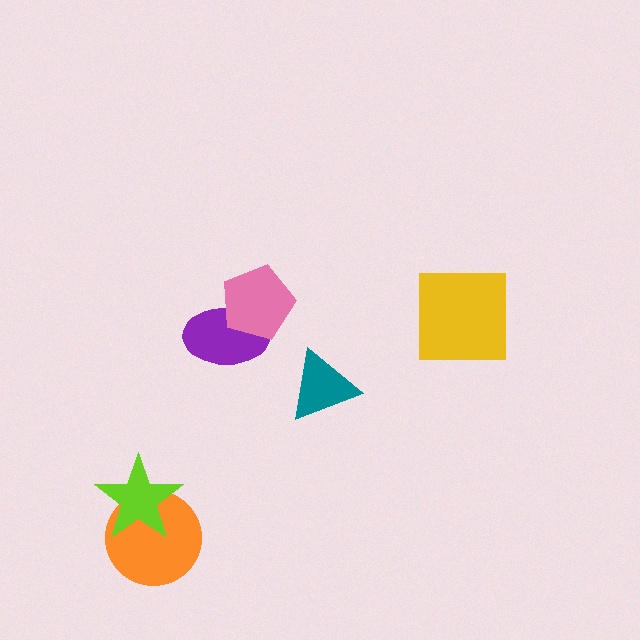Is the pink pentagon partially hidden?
No, no other shape covers it.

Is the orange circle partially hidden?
Yes, it is partially covered by another shape.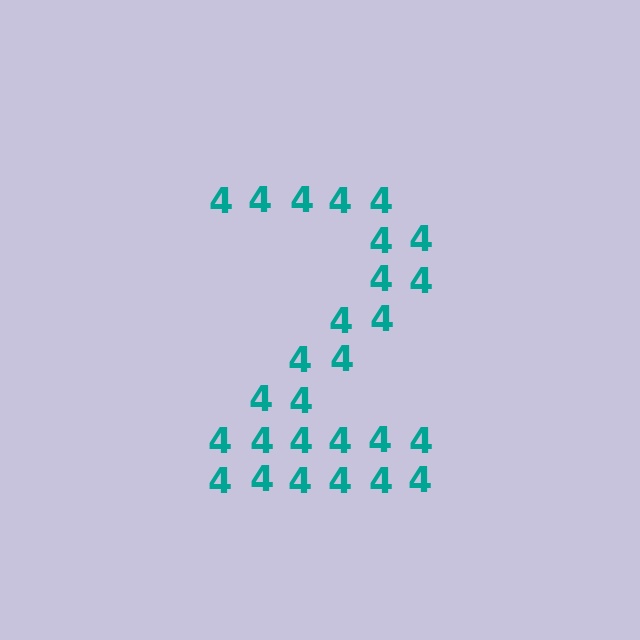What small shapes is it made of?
It is made of small digit 4's.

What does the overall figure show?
The overall figure shows the digit 2.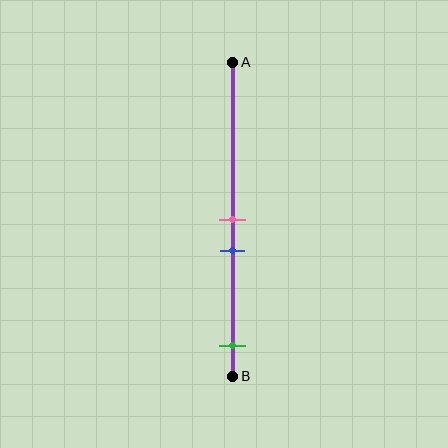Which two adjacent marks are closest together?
The pink and blue marks are the closest adjacent pair.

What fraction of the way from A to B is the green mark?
The green mark is approximately 90% (0.9) of the way from A to B.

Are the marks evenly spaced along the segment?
No, the marks are not evenly spaced.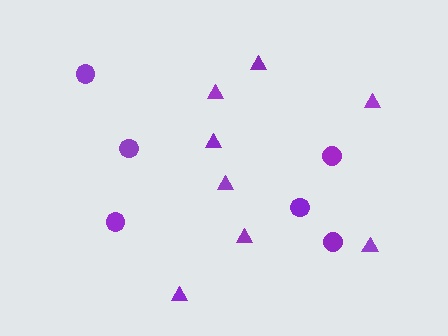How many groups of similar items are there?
There are 2 groups: one group of circles (6) and one group of triangles (8).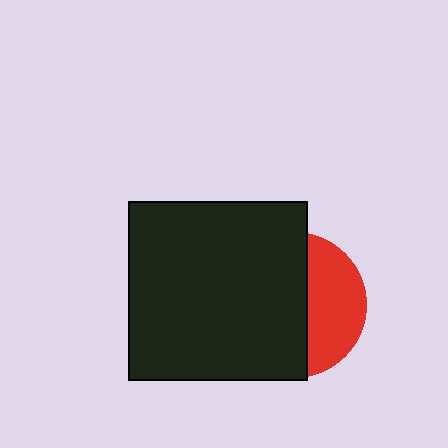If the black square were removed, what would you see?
You would see the complete red circle.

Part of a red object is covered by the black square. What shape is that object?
It is a circle.